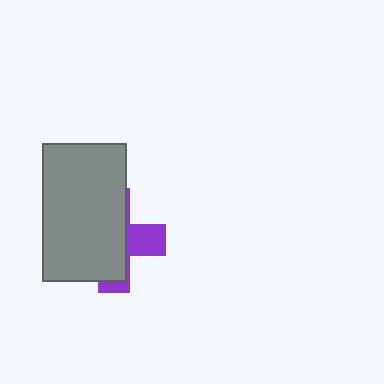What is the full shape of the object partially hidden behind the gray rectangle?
The partially hidden object is a purple cross.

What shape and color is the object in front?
The object in front is a gray rectangle.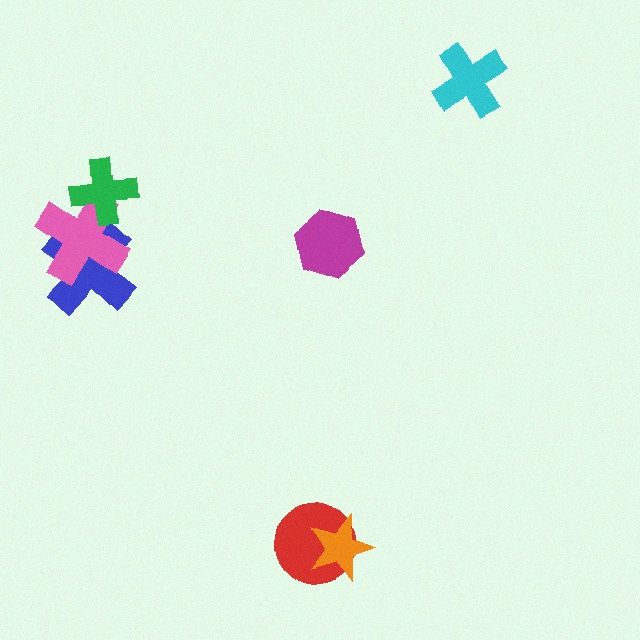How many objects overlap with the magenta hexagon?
0 objects overlap with the magenta hexagon.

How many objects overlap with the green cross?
1 object overlaps with the green cross.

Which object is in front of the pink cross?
The green cross is in front of the pink cross.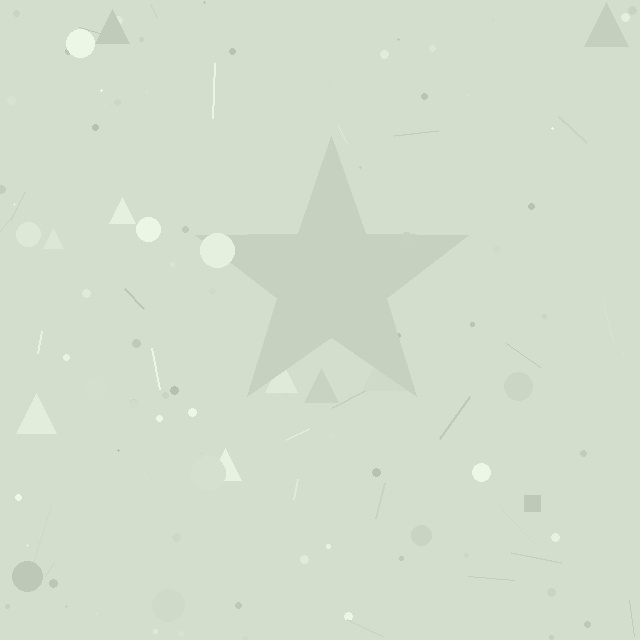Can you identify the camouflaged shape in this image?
The camouflaged shape is a star.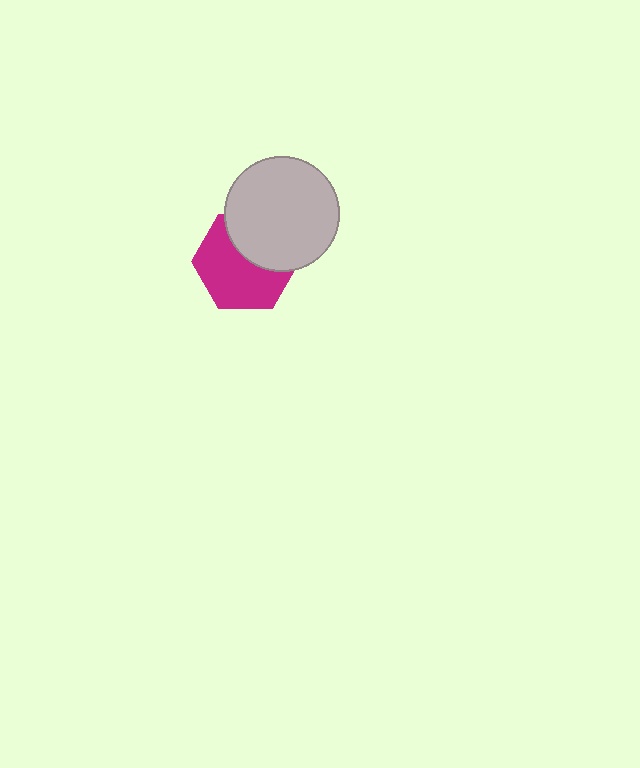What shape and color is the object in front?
The object in front is a light gray circle.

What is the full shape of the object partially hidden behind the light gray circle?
The partially hidden object is a magenta hexagon.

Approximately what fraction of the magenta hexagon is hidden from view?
Roughly 39% of the magenta hexagon is hidden behind the light gray circle.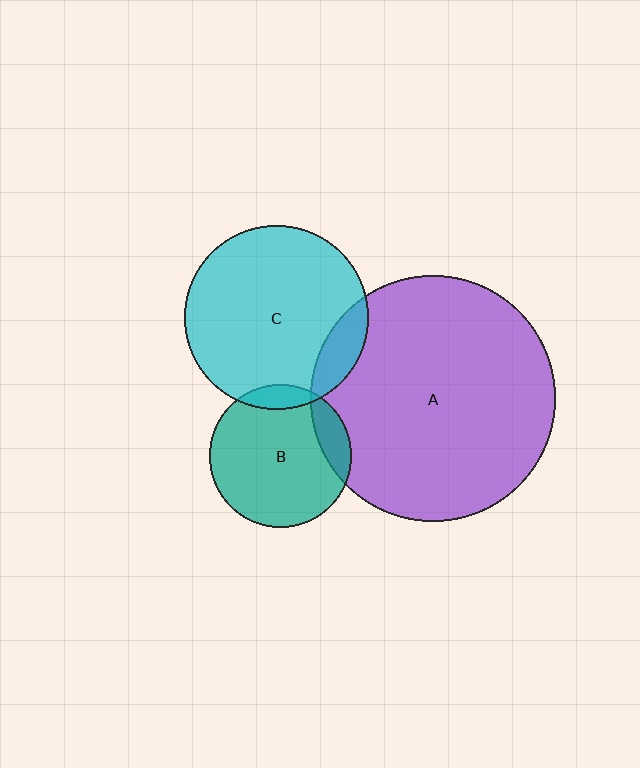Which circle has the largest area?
Circle A (purple).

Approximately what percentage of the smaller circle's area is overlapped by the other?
Approximately 10%.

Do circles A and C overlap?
Yes.